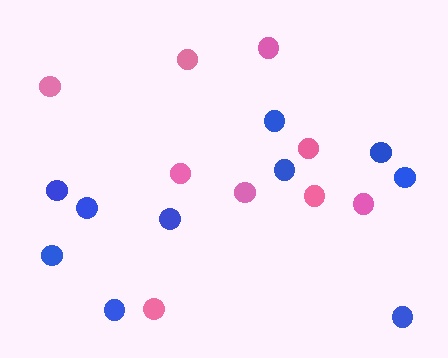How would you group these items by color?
There are 2 groups: one group of blue circles (10) and one group of pink circles (9).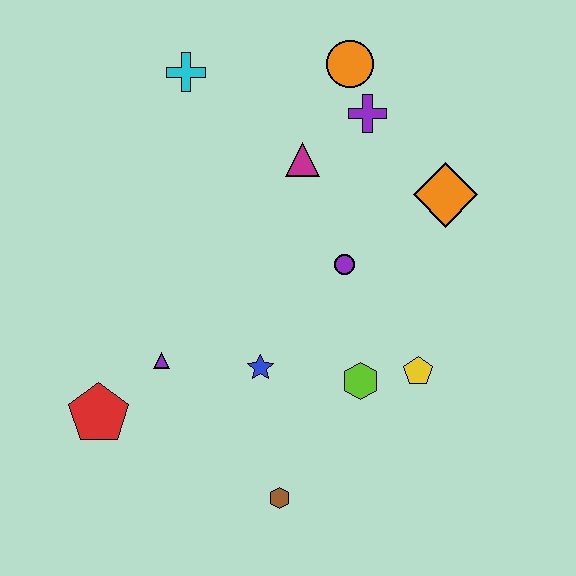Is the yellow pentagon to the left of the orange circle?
No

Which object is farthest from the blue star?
The orange circle is farthest from the blue star.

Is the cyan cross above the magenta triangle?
Yes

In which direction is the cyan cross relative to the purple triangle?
The cyan cross is above the purple triangle.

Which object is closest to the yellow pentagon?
The lime hexagon is closest to the yellow pentagon.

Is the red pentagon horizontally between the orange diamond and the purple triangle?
No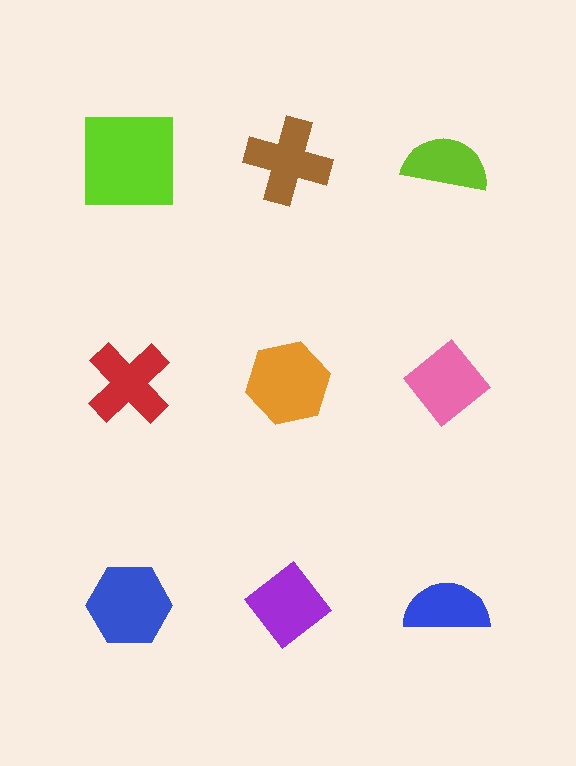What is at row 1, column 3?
A lime semicircle.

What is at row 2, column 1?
A red cross.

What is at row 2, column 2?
An orange hexagon.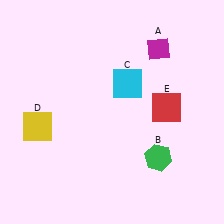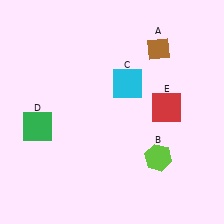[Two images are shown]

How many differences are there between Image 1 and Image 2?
There are 3 differences between the two images.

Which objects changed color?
A changed from magenta to brown. B changed from green to lime. D changed from yellow to green.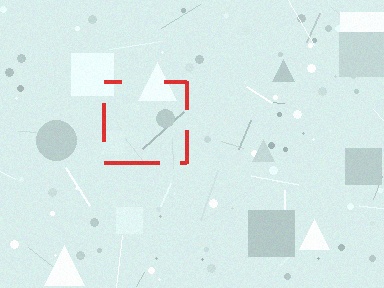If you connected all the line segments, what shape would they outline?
They would outline a square.